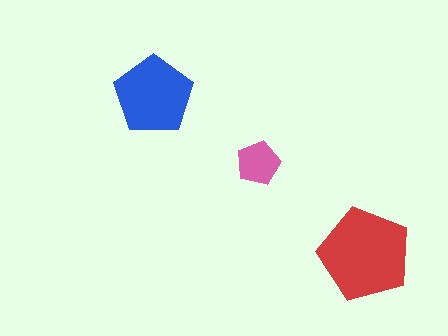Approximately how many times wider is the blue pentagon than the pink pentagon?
About 2 times wider.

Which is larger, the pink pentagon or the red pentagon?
The red one.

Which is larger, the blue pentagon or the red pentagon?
The red one.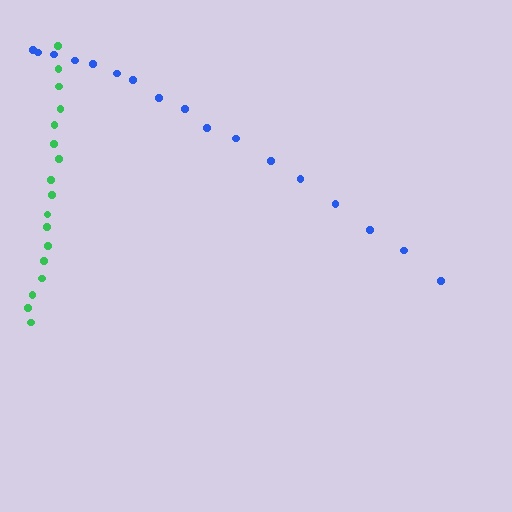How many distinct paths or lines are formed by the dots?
There are 2 distinct paths.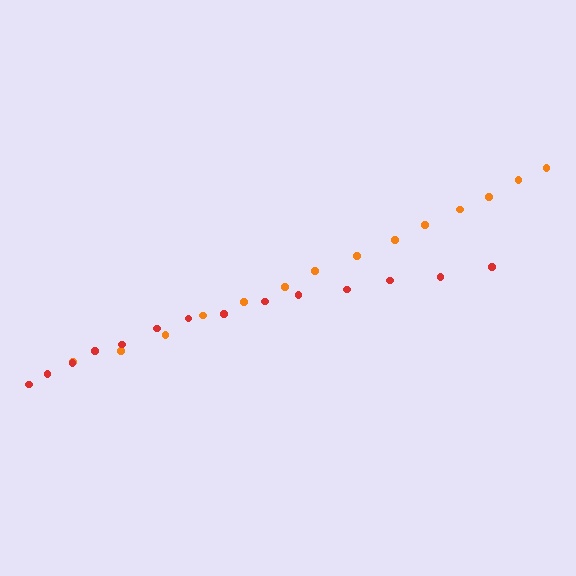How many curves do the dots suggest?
There are 2 distinct paths.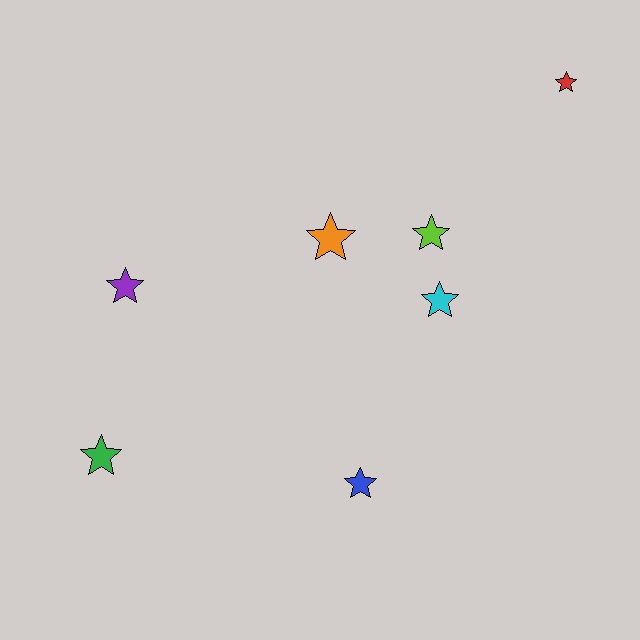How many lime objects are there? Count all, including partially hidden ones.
There is 1 lime object.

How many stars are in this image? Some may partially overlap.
There are 7 stars.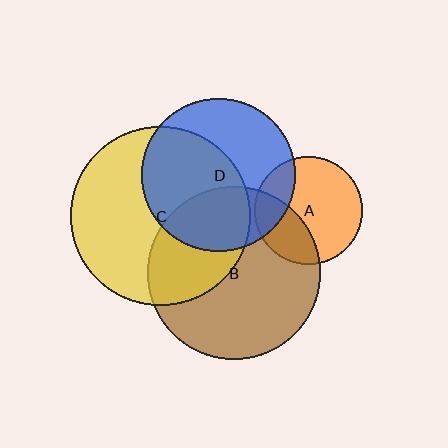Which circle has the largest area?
Circle C (yellow).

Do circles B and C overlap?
Yes.